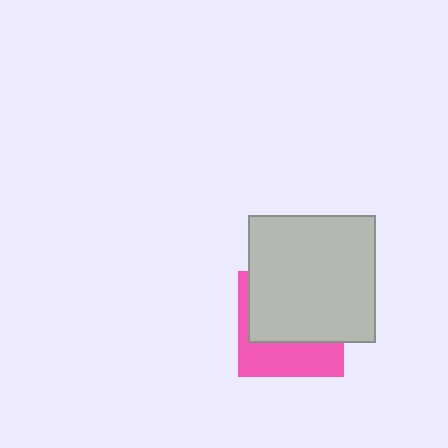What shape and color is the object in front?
The object in front is a light gray rectangle.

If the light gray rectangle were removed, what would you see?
You would see the complete pink square.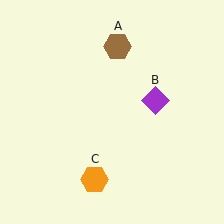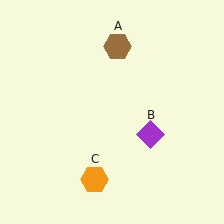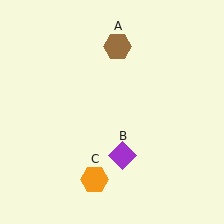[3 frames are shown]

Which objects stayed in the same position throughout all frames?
Brown hexagon (object A) and orange hexagon (object C) remained stationary.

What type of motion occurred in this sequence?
The purple diamond (object B) rotated clockwise around the center of the scene.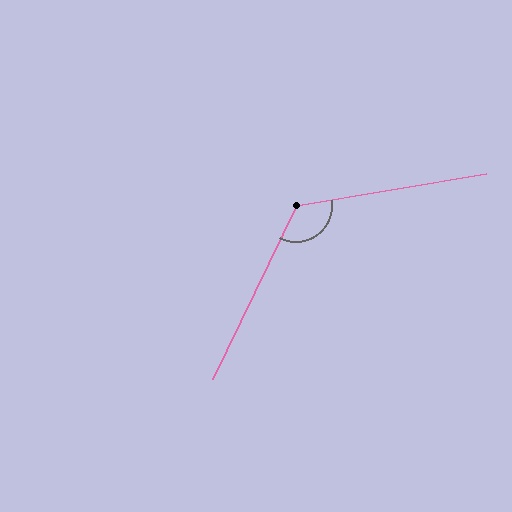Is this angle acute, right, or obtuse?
It is obtuse.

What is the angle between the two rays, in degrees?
Approximately 125 degrees.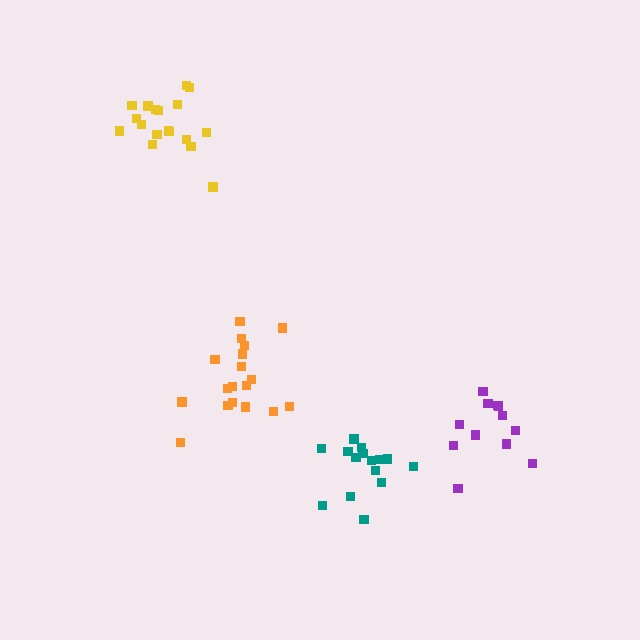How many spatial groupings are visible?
There are 4 spatial groupings.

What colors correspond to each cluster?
The clusters are colored: yellow, teal, purple, orange.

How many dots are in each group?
Group 1: 18 dots, Group 2: 15 dots, Group 3: 12 dots, Group 4: 18 dots (63 total).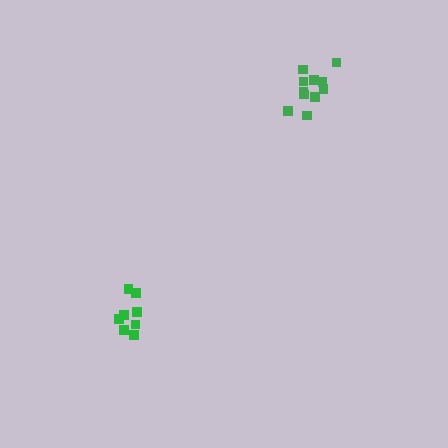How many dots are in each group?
Group 1: 8 dots, Group 2: 11 dots (19 total).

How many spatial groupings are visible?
There are 2 spatial groupings.